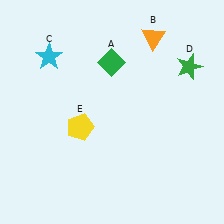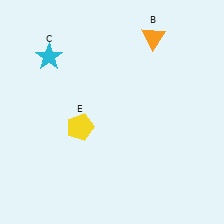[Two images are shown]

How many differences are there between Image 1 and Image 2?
There are 2 differences between the two images.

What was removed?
The green diamond (A), the green star (D) were removed in Image 2.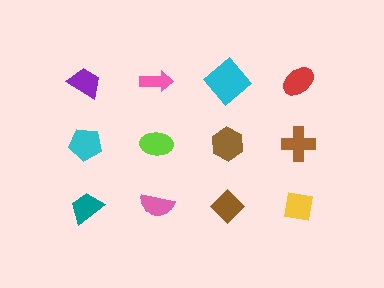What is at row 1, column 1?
A purple trapezoid.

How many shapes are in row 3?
4 shapes.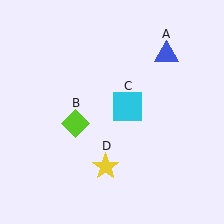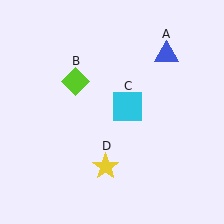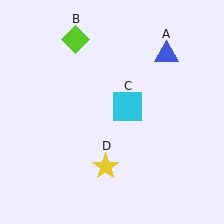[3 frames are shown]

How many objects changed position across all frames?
1 object changed position: lime diamond (object B).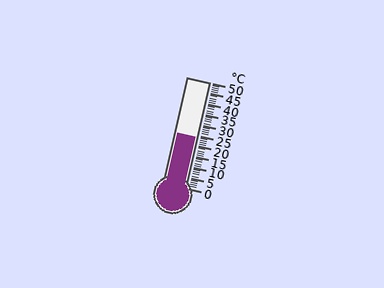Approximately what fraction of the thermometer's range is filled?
The thermometer is filled to approximately 50% of its range.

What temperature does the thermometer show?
The thermometer shows approximately 24°C.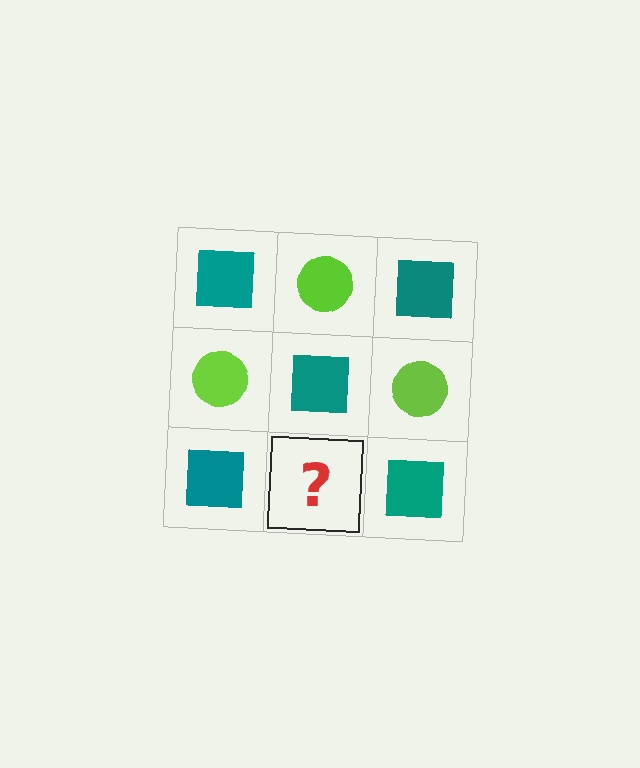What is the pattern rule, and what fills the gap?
The rule is that it alternates teal square and lime circle in a checkerboard pattern. The gap should be filled with a lime circle.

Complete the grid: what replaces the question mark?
The question mark should be replaced with a lime circle.